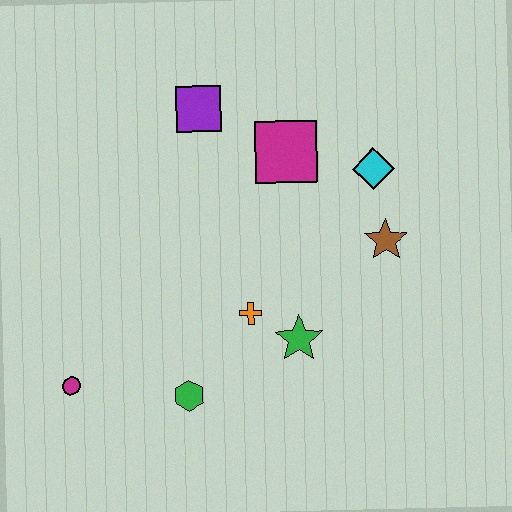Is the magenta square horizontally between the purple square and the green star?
Yes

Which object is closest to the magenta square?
The cyan diamond is closest to the magenta square.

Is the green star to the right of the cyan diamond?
No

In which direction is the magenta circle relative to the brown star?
The magenta circle is to the left of the brown star.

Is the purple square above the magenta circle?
Yes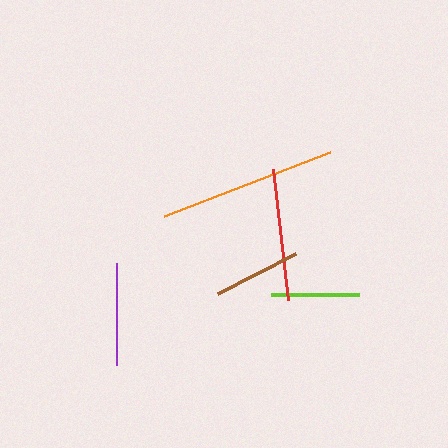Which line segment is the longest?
The orange line is the longest at approximately 178 pixels.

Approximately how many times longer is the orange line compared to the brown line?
The orange line is approximately 2.0 times the length of the brown line.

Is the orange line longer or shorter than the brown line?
The orange line is longer than the brown line.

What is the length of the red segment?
The red segment is approximately 132 pixels long.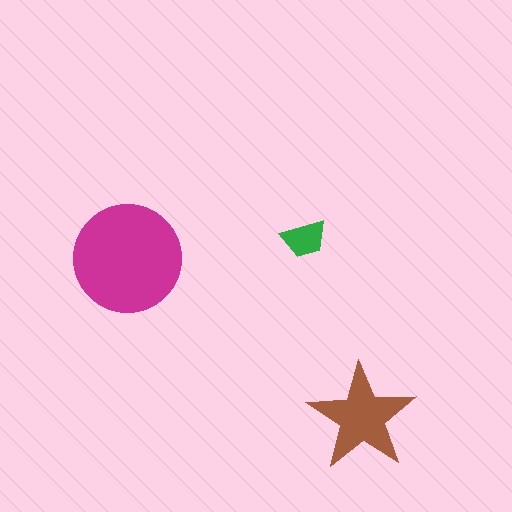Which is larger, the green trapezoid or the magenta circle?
The magenta circle.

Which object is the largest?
The magenta circle.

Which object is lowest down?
The brown star is bottommost.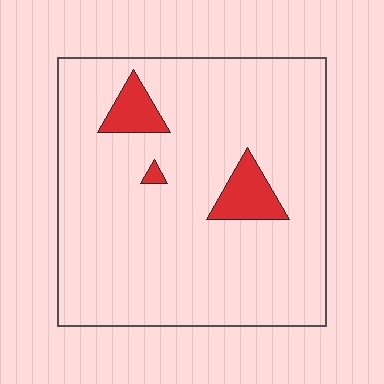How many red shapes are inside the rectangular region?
3.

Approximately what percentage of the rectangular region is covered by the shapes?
Approximately 10%.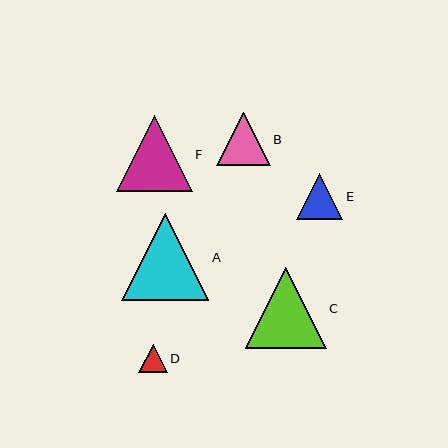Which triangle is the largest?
Triangle A is the largest with a size of approximately 87 pixels.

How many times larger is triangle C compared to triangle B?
Triangle C is approximately 1.5 times the size of triangle B.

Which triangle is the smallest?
Triangle D is the smallest with a size of approximately 28 pixels.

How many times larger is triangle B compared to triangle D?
Triangle B is approximately 1.9 times the size of triangle D.